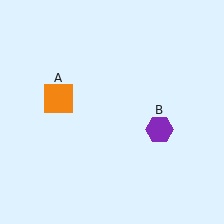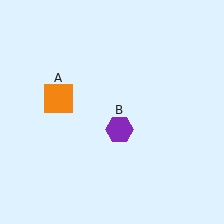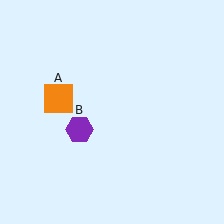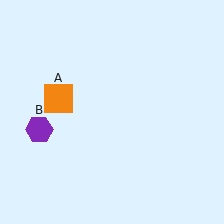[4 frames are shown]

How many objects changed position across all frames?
1 object changed position: purple hexagon (object B).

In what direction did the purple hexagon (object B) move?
The purple hexagon (object B) moved left.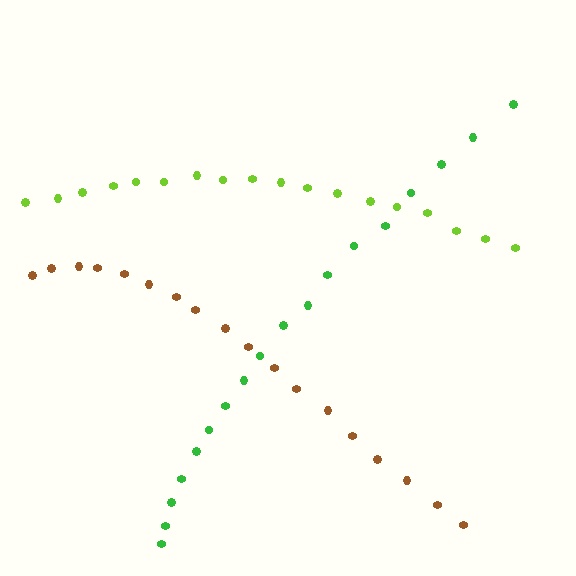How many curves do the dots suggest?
There are 3 distinct paths.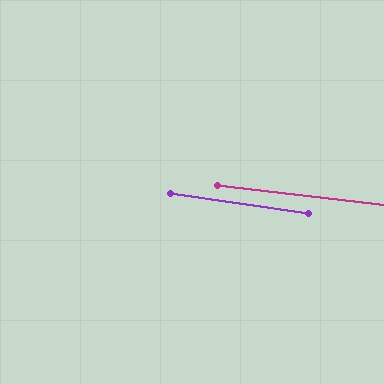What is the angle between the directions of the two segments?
Approximately 2 degrees.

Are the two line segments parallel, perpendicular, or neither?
Parallel — their directions differ by only 1.6°.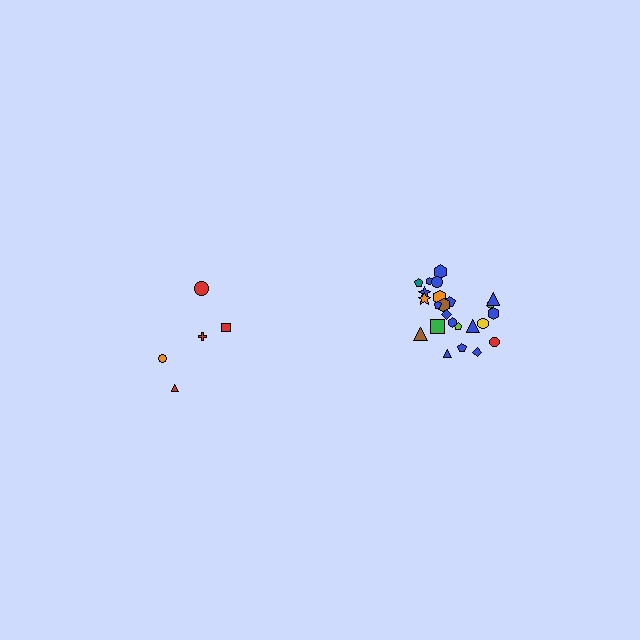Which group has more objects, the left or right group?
The right group.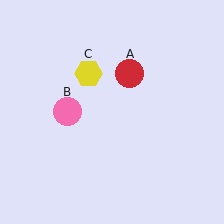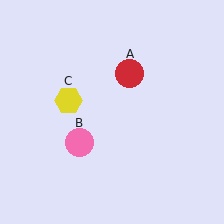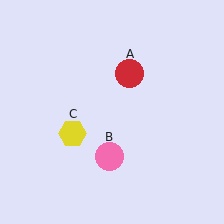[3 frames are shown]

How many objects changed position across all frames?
2 objects changed position: pink circle (object B), yellow hexagon (object C).